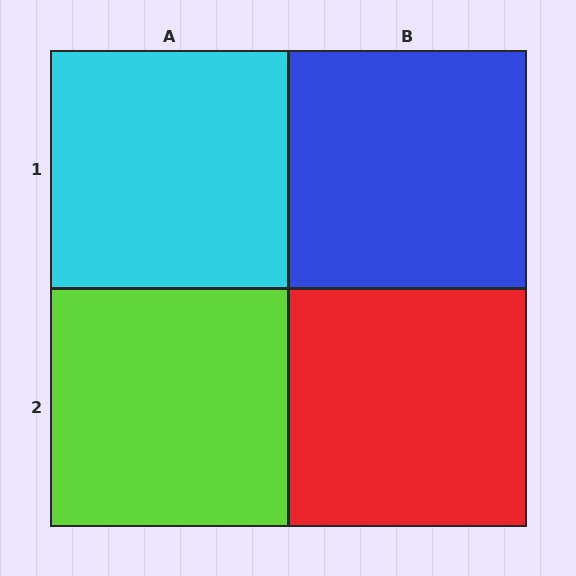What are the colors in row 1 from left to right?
Cyan, blue.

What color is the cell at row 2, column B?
Red.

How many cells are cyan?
1 cell is cyan.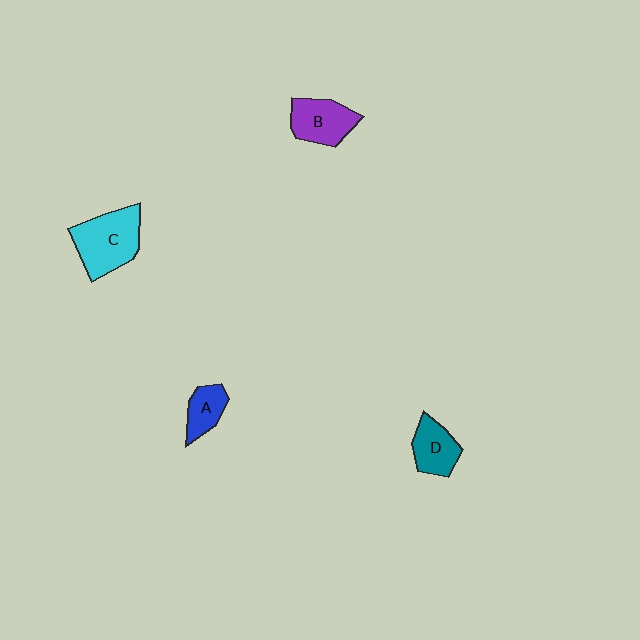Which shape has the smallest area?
Shape A (blue).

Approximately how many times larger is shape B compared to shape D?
Approximately 1.2 times.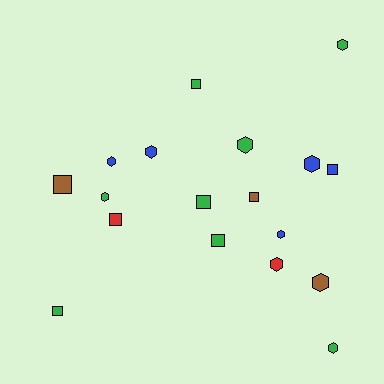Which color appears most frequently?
Green, with 8 objects.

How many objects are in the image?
There are 18 objects.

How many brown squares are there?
There are 2 brown squares.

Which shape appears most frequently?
Hexagon, with 10 objects.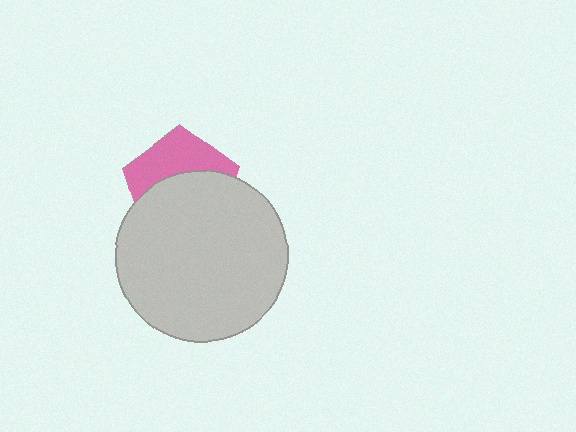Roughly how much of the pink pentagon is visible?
A small part of it is visible (roughly 42%).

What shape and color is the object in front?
The object in front is a light gray circle.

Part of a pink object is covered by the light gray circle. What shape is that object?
It is a pentagon.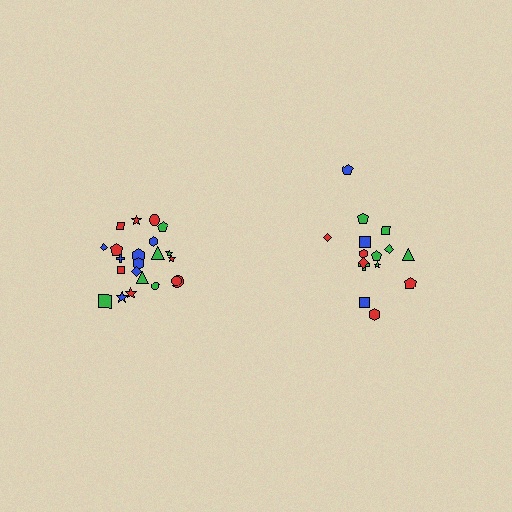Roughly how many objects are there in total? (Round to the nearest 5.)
Roughly 35 objects in total.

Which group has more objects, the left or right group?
The left group.